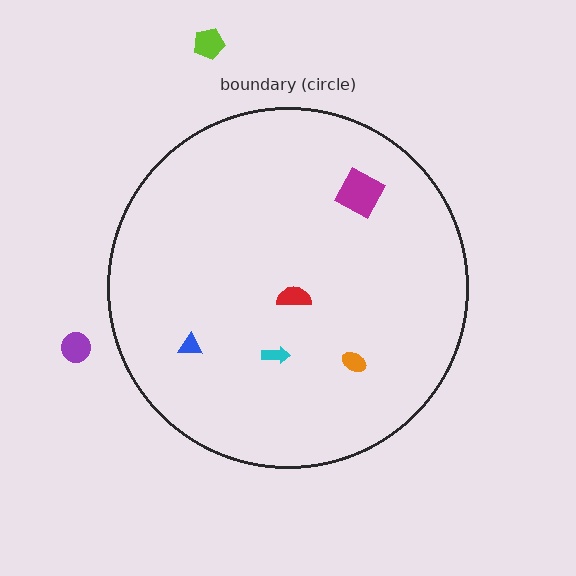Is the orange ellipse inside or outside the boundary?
Inside.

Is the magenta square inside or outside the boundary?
Inside.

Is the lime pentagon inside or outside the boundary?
Outside.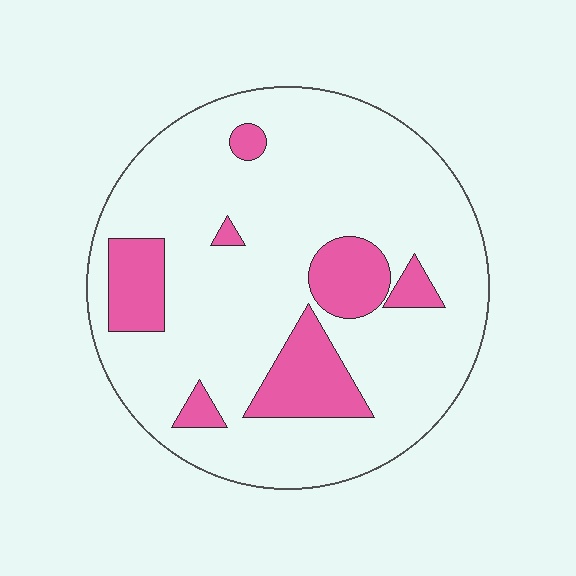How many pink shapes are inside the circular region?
7.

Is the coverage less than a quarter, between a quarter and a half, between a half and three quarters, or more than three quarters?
Less than a quarter.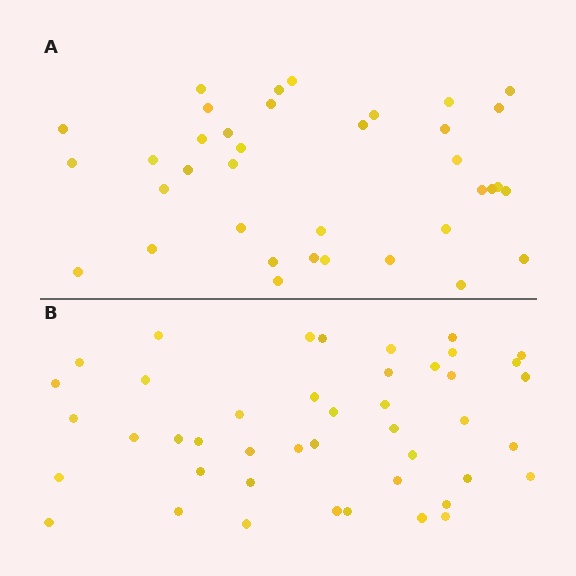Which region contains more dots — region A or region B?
Region B (the bottom region) has more dots.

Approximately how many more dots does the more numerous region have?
Region B has roughly 8 or so more dots than region A.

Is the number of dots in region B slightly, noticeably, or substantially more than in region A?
Region B has only slightly more — the two regions are fairly close. The ratio is roughly 1.2 to 1.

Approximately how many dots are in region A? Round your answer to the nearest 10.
About 40 dots. (The exact count is 37, which rounds to 40.)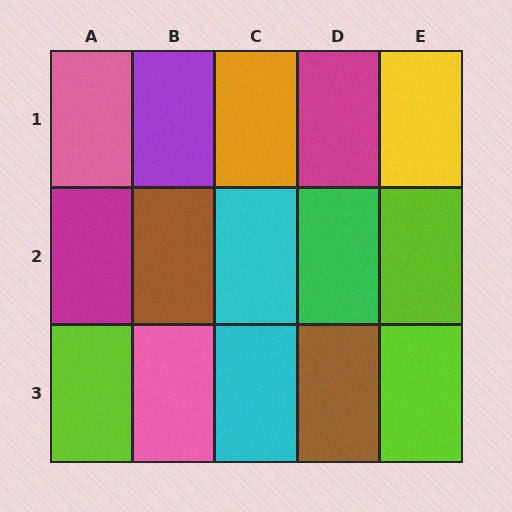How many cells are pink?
2 cells are pink.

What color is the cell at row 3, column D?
Brown.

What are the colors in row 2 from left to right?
Magenta, brown, cyan, green, lime.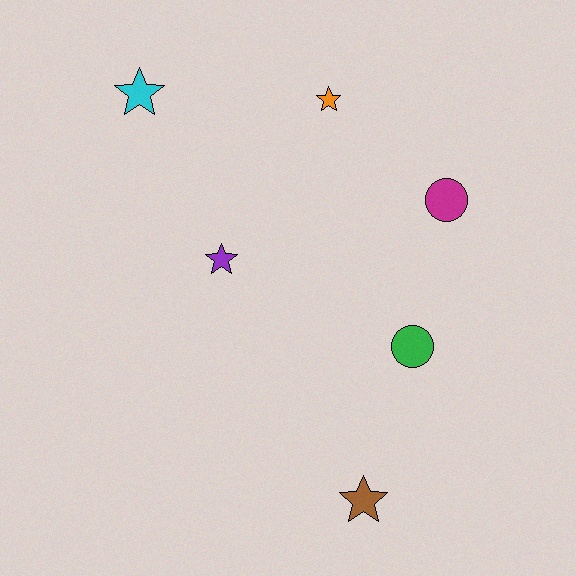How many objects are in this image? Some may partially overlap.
There are 6 objects.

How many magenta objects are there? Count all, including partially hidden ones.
There is 1 magenta object.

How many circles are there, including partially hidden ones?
There are 2 circles.